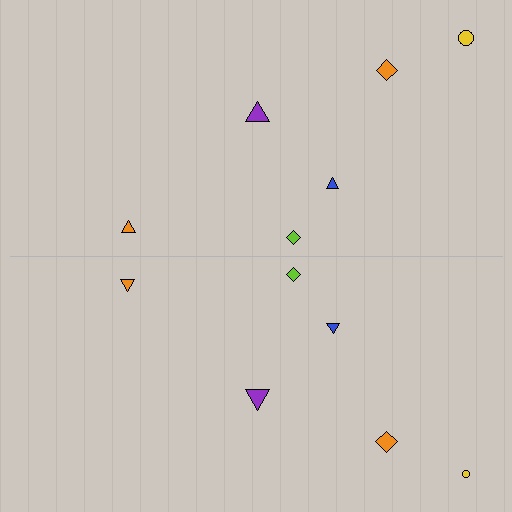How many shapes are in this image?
There are 12 shapes in this image.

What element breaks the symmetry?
The yellow circle on the bottom side has a different size than its mirror counterpart.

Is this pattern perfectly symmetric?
No, the pattern is not perfectly symmetric. The yellow circle on the bottom side has a different size than its mirror counterpart.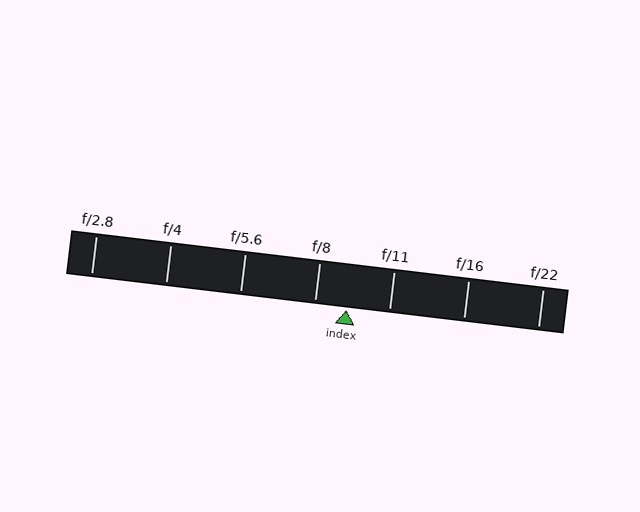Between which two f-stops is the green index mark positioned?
The index mark is between f/8 and f/11.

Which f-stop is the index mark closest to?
The index mark is closest to f/8.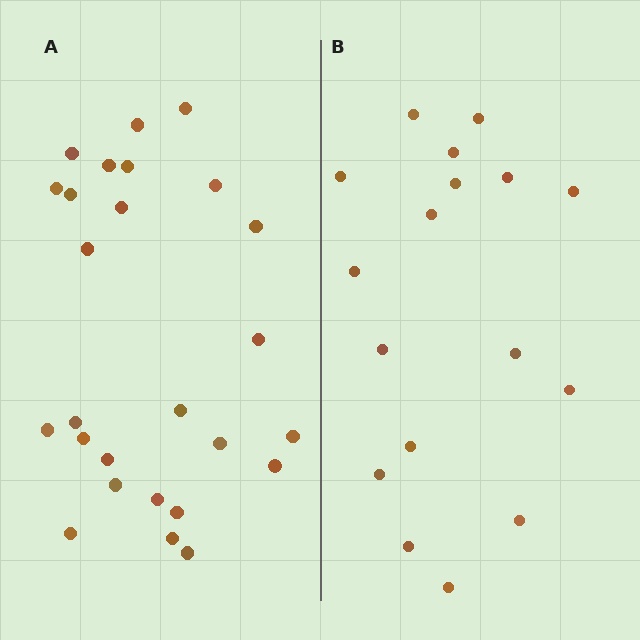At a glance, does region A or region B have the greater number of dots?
Region A (the left region) has more dots.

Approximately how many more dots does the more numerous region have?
Region A has roughly 8 or so more dots than region B.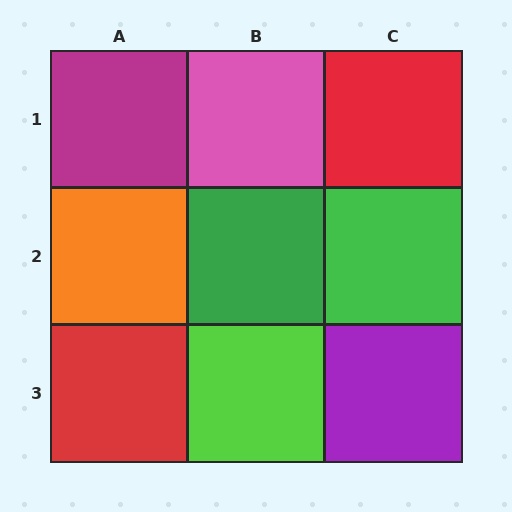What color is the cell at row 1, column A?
Magenta.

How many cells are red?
2 cells are red.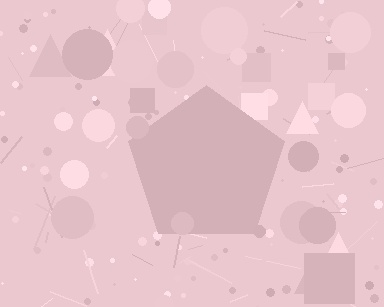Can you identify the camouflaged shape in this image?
The camouflaged shape is a pentagon.